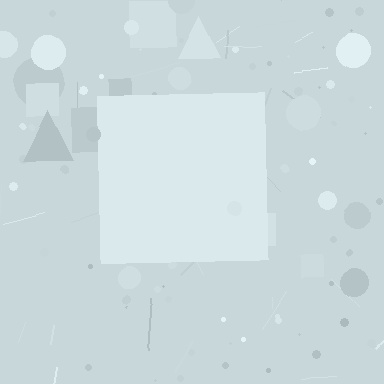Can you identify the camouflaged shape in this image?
The camouflaged shape is a square.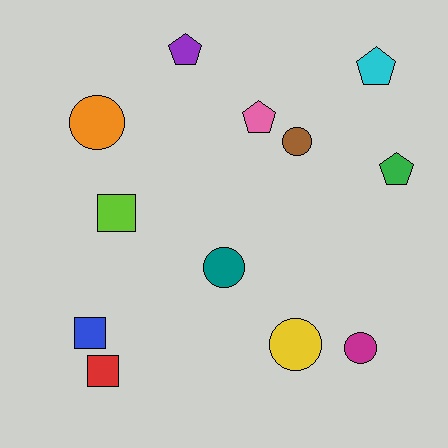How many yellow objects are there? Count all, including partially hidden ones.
There is 1 yellow object.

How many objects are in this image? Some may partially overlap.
There are 12 objects.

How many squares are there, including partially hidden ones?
There are 3 squares.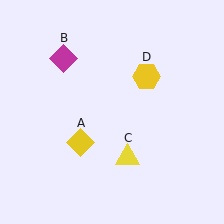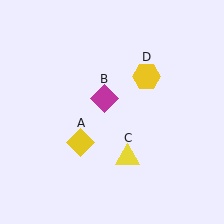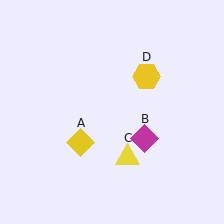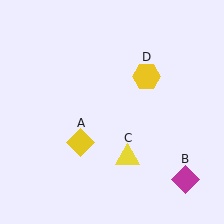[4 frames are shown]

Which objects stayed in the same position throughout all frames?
Yellow diamond (object A) and yellow triangle (object C) and yellow hexagon (object D) remained stationary.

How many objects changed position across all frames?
1 object changed position: magenta diamond (object B).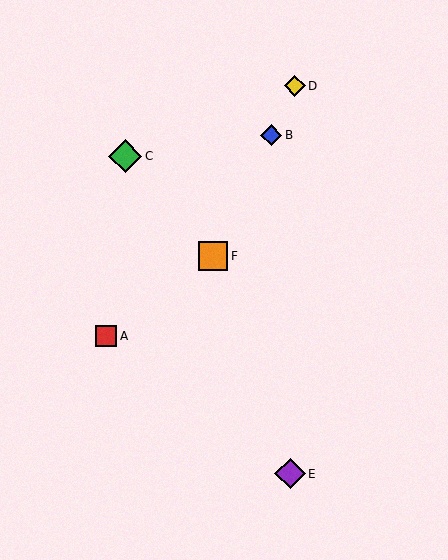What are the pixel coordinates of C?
Object C is at (125, 156).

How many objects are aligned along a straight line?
3 objects (B, D, F) are aligned along a straight line.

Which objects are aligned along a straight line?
Objects B, D, F are aligned along a straight line.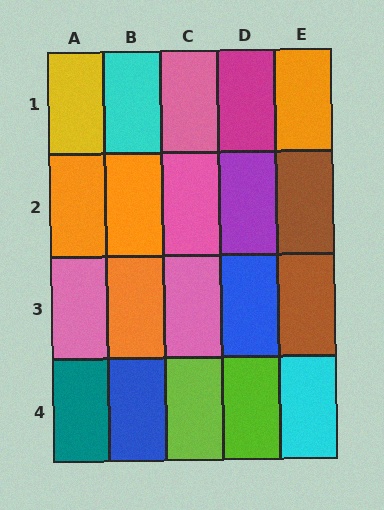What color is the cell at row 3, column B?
Orange.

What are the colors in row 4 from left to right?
Teal, blue, lime, lime, cyan.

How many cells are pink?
4 cells are pink.